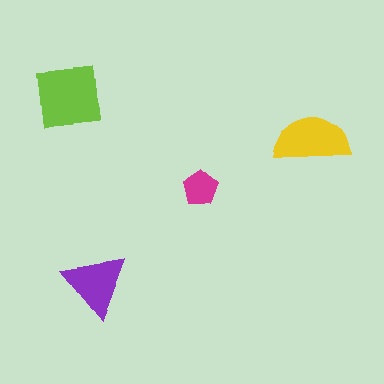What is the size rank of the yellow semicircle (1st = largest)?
2nd.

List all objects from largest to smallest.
The lime square, the yellow semicircle, the purple triangle, the magenta pentagon.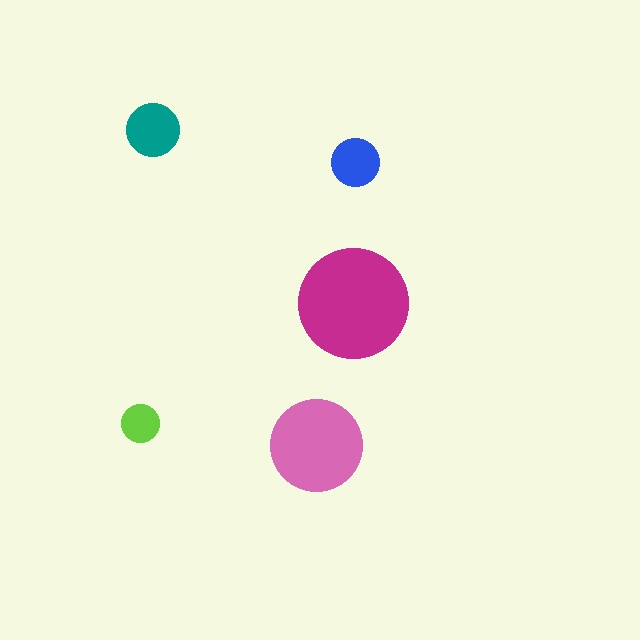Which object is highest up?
The teal circle is topmost.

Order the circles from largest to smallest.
the magenta one, the pink one, the teal one, the blue one, the lime one.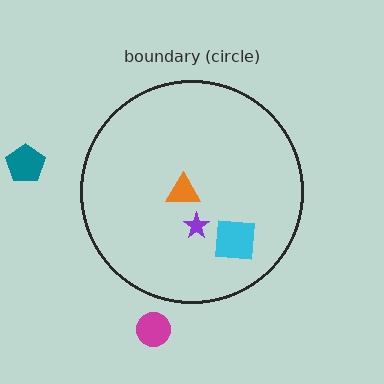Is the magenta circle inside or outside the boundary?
Outside.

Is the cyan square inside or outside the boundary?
Inside.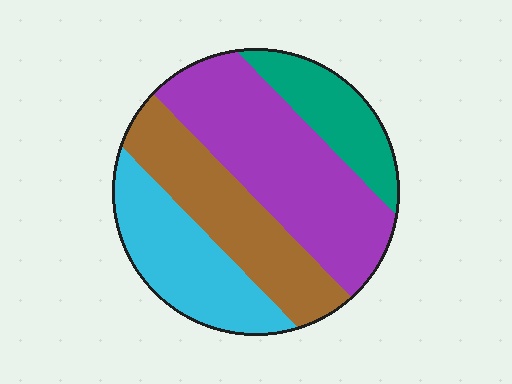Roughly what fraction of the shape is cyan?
Cyan covers about 25% of the shape.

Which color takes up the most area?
Purple, at roughly 35%.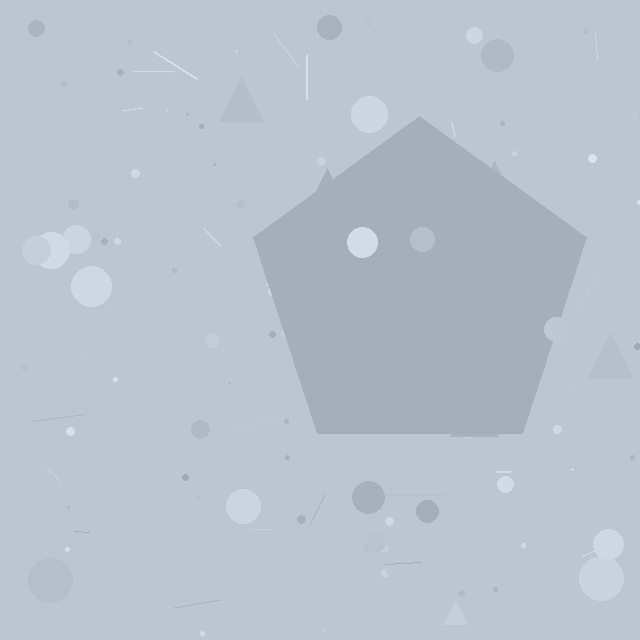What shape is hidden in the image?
A pentagon is hidden in the image.